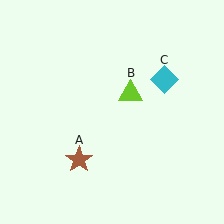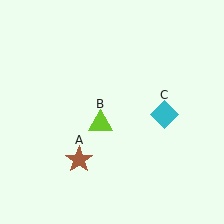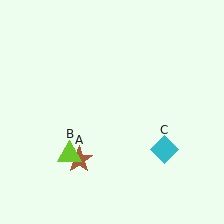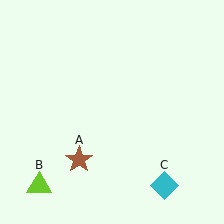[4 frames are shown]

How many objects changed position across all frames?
2 objects changed position: lime triangle (object B), cyan diamond (object C).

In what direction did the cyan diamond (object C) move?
The cyan diamond (object C) moved down.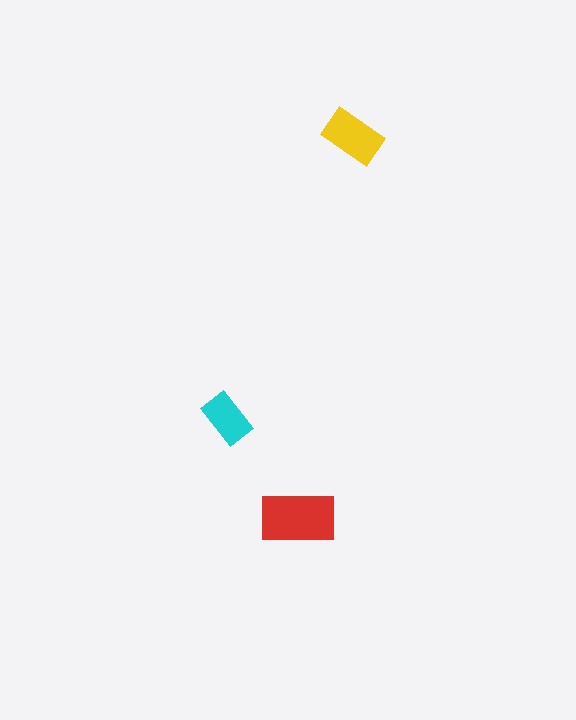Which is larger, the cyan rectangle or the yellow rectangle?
The yellow one.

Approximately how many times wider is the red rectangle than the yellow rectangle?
About 1.5 times wider.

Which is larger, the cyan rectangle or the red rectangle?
The red one.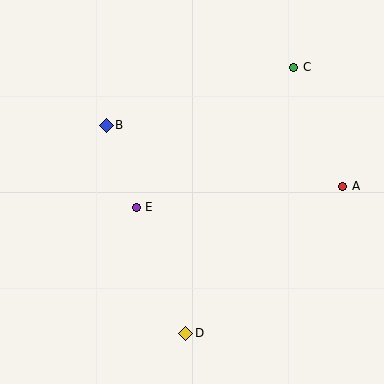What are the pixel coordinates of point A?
Point A is at (343, 186).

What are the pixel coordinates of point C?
Point C is at (294, 67).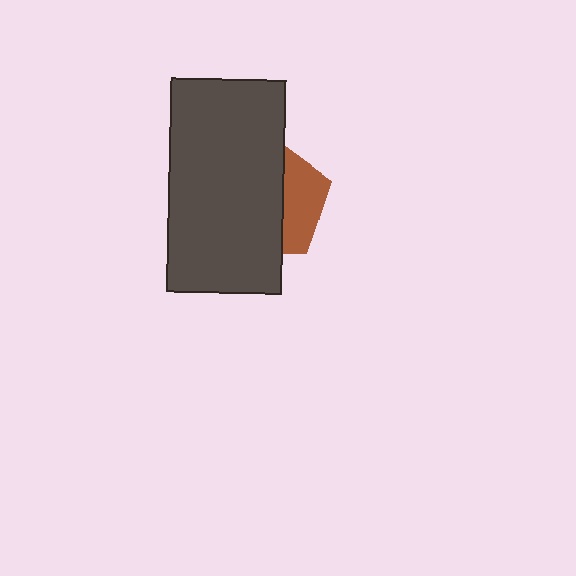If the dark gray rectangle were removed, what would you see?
You would see the complete brown pentagon.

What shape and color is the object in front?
The object in front is a dark gray rectangle.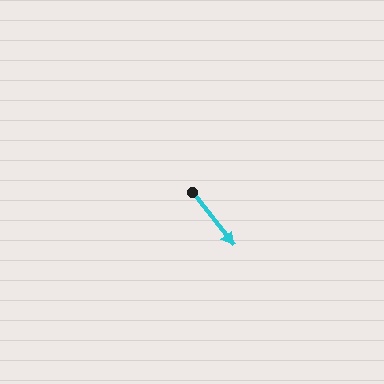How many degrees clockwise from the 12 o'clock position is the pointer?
Approximately 142 degrees.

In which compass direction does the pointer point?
Southeast.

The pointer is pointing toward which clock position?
Roughly 5 o'clock.